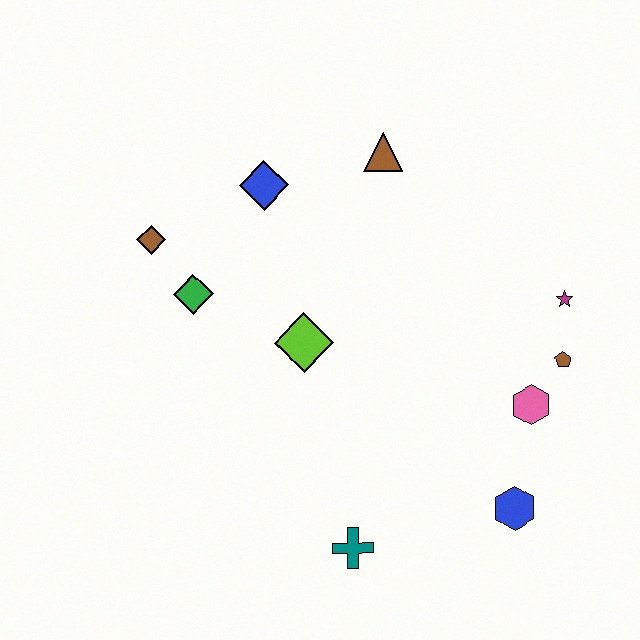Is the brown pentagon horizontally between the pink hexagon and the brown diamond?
No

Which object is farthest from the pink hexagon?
The brown diamond is farthest from the pink hexagon.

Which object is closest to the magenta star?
The brown pentagon is closest to the magenta star.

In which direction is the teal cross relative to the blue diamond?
The teal cross is below the blue diamond.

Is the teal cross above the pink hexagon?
No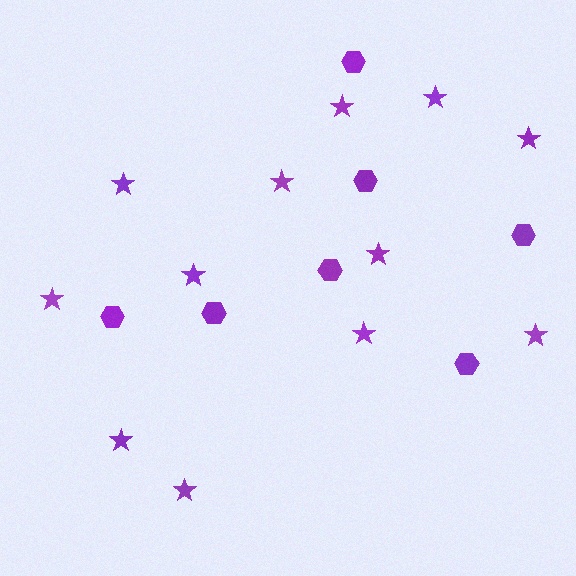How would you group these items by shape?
There are 2 groups: one group of hexagons (7) and one group of stars (12).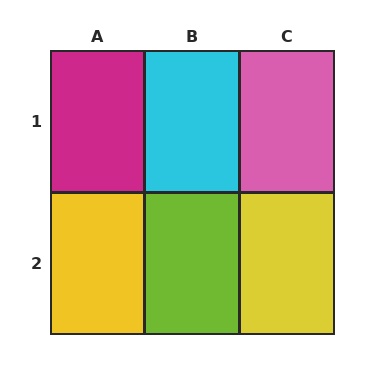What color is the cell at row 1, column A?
Magenta.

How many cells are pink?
1 cell is pink.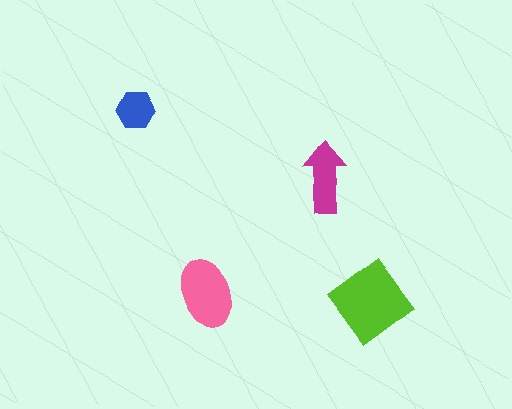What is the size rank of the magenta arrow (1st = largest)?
3rd.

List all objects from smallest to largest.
The blue hexagon, the magenta arrow, the pink ellipse, the lime diamond.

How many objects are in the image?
There are 4 objects in the image.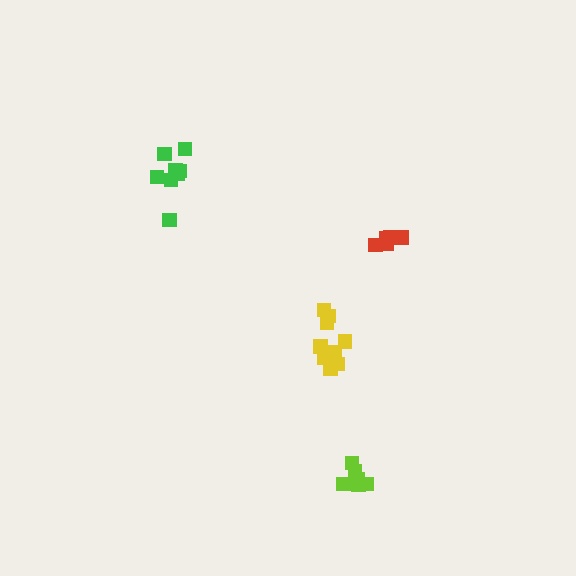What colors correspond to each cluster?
The clusters are colored: red, green, yellow, lime.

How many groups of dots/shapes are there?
There are 4 groups.